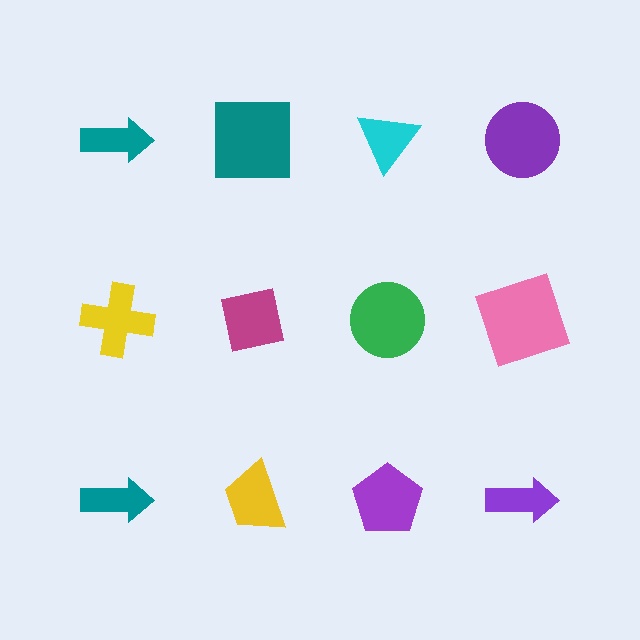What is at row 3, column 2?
A yellow trapezoid.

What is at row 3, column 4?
A purple arrow.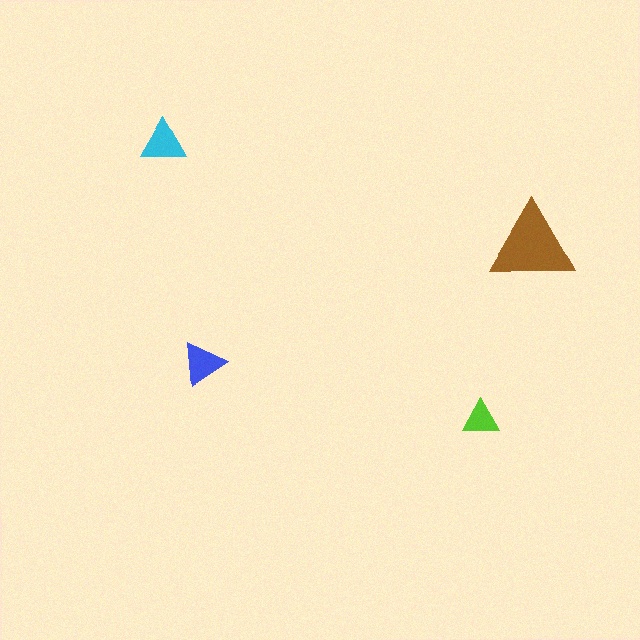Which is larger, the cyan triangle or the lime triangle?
The cyan one.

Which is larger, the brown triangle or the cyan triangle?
The brown one.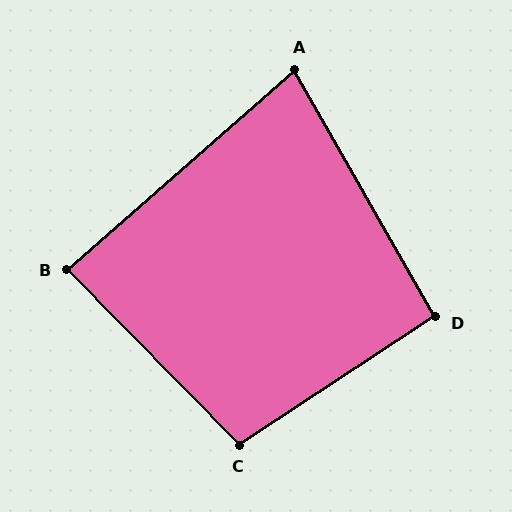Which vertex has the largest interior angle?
C, at approximately 101 degrees.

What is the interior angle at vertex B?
Approximately 87 degrees (approximately right).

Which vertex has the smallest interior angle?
A, at approximately 79 degrees.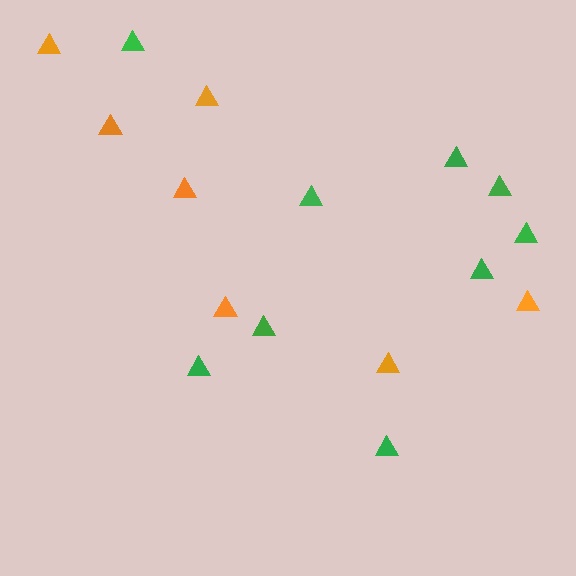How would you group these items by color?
There are 2 groups: one group of green triangles (9) and one group of orange triangles (7).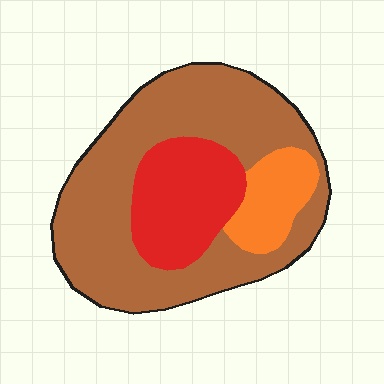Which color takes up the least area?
Orange, at roughly 10%.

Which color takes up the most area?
Brown, at roughly 65%.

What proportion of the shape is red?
Red takes up less than a quarter of the shape.